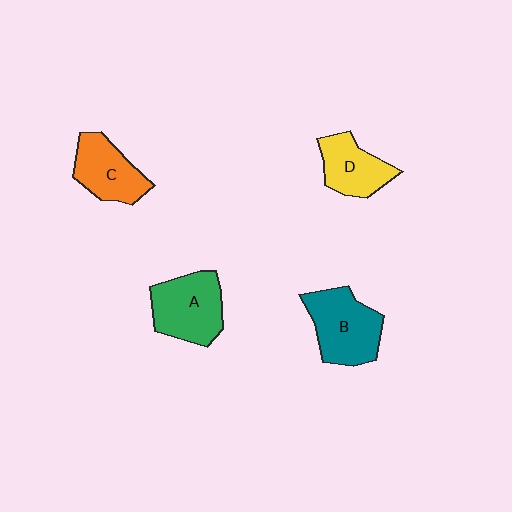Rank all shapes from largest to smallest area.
From largest to smallest: B (teal), A (green), C (orange), D (yellow).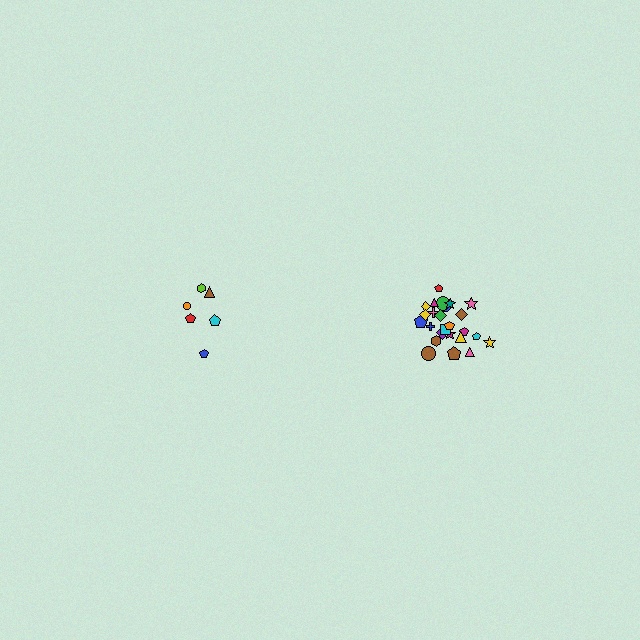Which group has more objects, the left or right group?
The right group.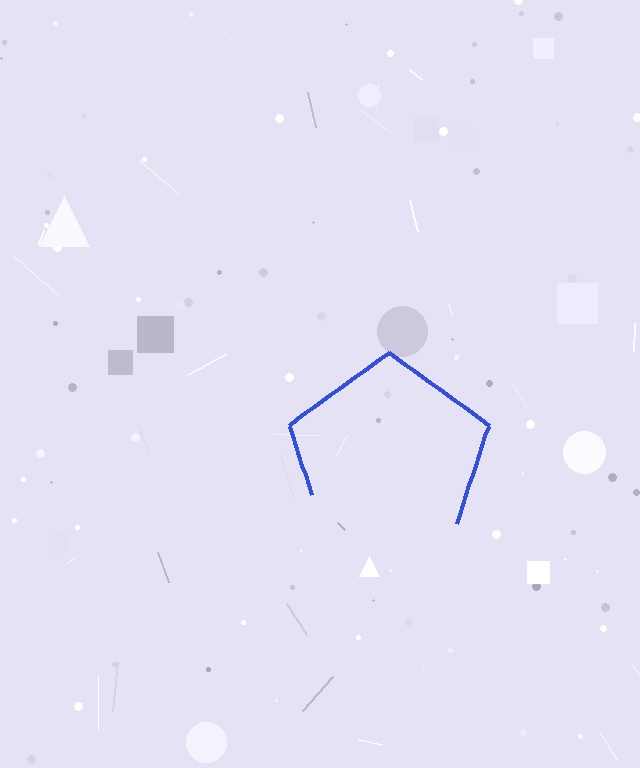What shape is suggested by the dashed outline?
The dashed outline suggests a pentagon.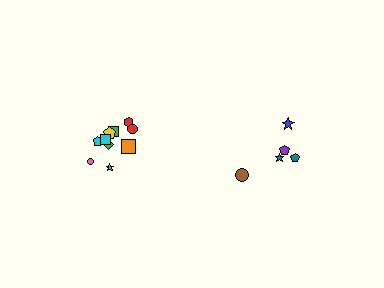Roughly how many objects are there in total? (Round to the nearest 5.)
Roughly 15 objects in total.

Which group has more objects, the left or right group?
The left group.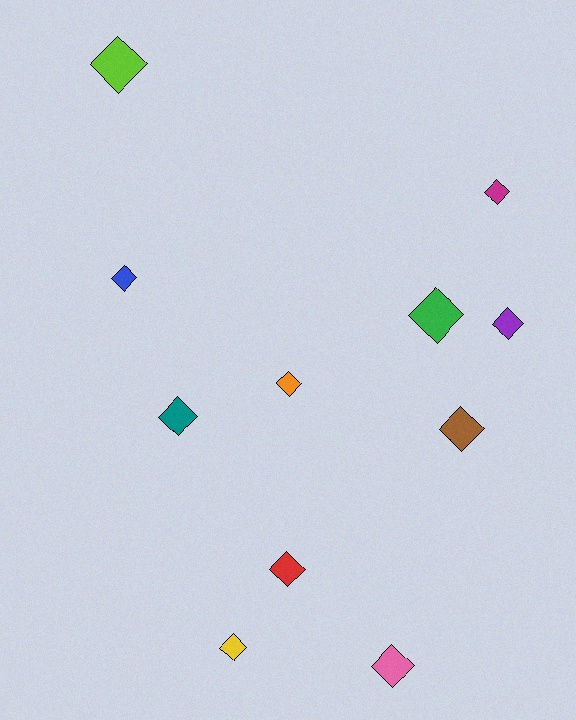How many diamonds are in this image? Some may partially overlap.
There are 11 diamonds.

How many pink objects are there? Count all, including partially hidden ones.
There is 1 pink object.